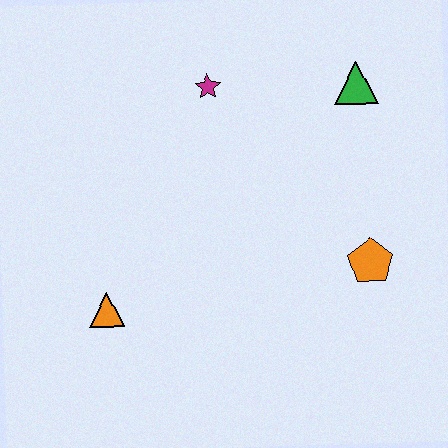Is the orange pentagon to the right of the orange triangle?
Yes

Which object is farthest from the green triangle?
The orange triangle is farthest from the green triangle.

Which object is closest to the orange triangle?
The magenta star is closest to the orange triangle.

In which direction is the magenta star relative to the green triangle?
The magenta star is to the left of the green triangle.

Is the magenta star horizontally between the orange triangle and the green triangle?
Yes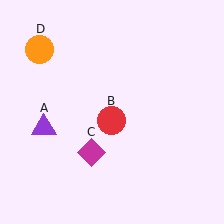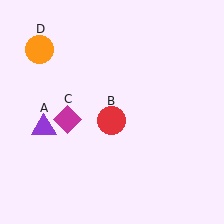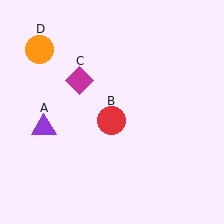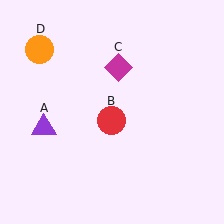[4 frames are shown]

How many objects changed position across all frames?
1 object changed position: magenta diamond (object C).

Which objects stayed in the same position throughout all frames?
Purple triangle (object A) and red circle (object B) and orange circle (object D) remained stationary.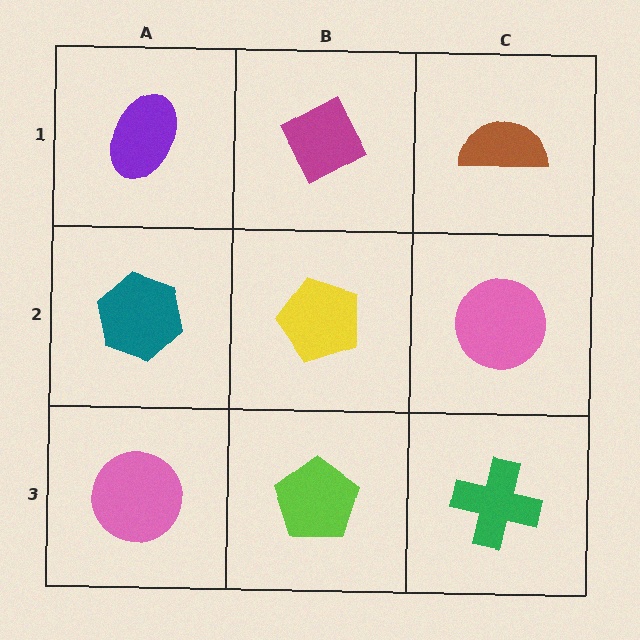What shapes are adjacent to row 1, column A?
A teal hexagon (row 2, column A), a magenta diamond (row 1, column B).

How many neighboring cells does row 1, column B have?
3.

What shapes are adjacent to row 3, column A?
A teal hexagon (row 2, column A), a lime pentagon (row 3, column B).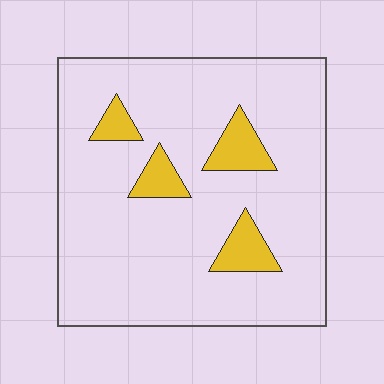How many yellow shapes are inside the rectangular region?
4.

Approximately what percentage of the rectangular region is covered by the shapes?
Approximately 10%.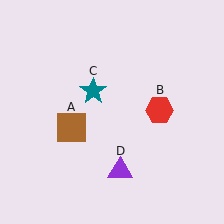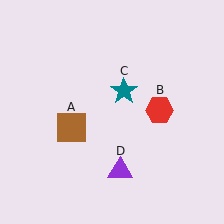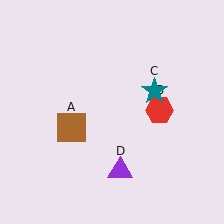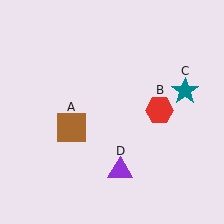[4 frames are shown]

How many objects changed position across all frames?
1 object changed position: teal star (object C).